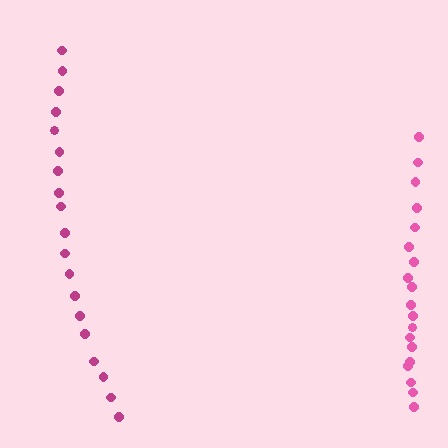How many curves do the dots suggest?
There are 2 distinct paths.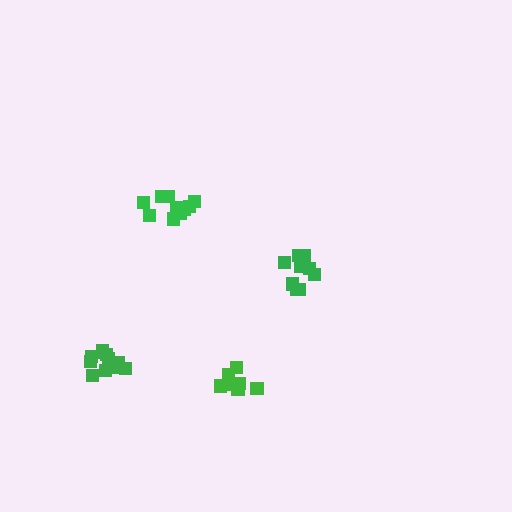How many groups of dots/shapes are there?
There are 4 groups.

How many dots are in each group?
Group 1: 11 dots, Group 2: 7 dots, Group 3: 11 dots, Group 4: 11 dots (40 total).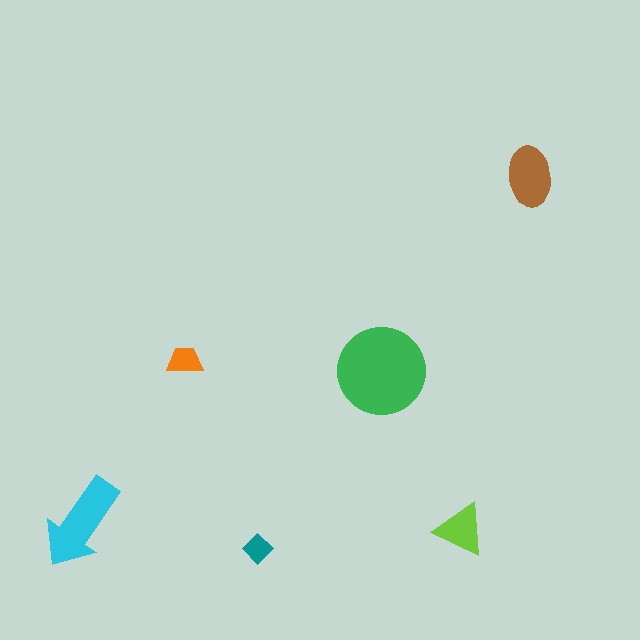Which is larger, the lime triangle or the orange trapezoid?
The lime triangle.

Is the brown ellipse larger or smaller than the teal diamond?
Larger.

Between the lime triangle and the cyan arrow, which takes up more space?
The cyan arrow.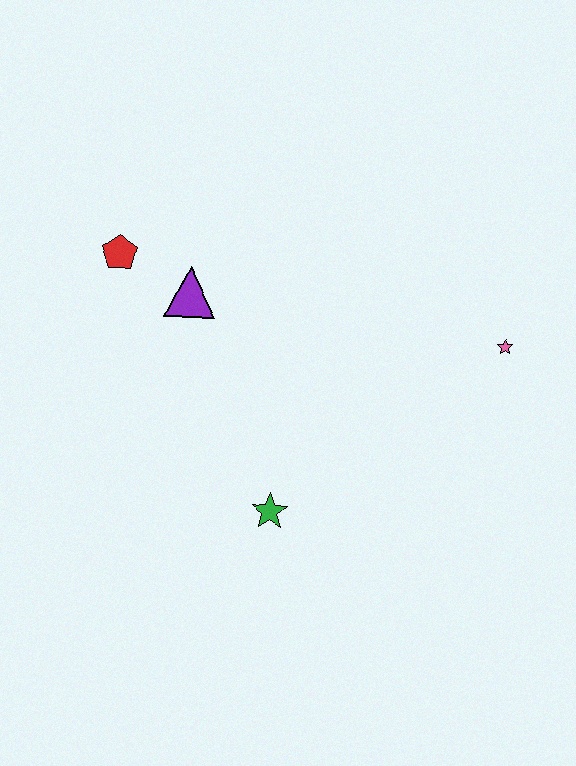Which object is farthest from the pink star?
The red pentagon is farthest from the pink star.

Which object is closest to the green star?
The purple triangle is closest to the green star.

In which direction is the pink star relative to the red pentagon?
The pink star is to the right of the red pentagon.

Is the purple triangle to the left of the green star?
Yes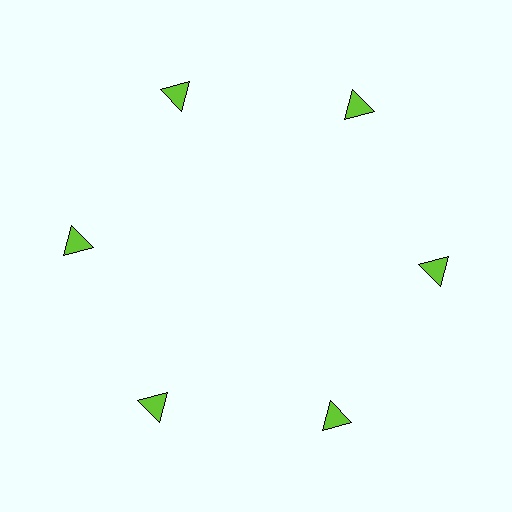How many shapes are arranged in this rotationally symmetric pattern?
There are 6 shapes, arranged in 6 groups of 1.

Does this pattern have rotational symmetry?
Yes, this pattern has 6-fold rotational symmetry. It looks the same after rotating 60 degrees around the center.